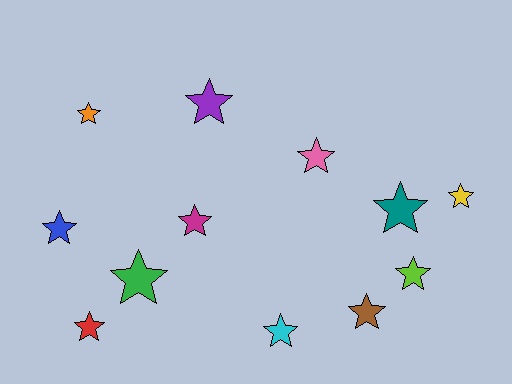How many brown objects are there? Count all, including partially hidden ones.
There is 1 brown object.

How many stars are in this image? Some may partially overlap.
There are 12 stars.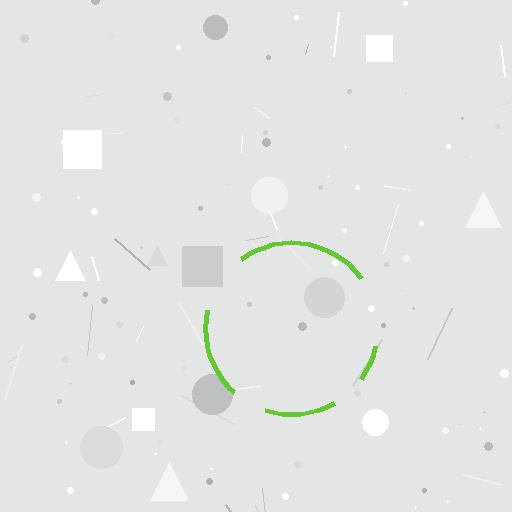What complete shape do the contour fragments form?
The contour fragments form a circle.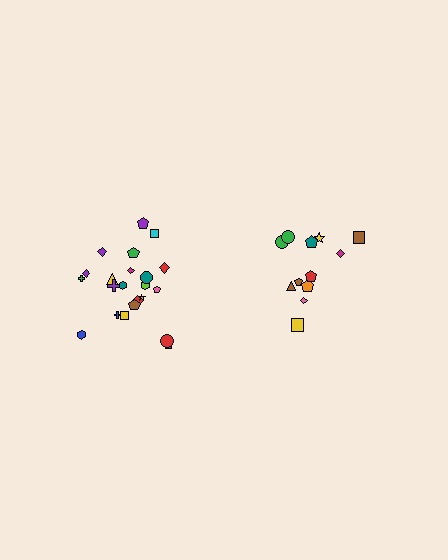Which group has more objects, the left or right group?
The left group.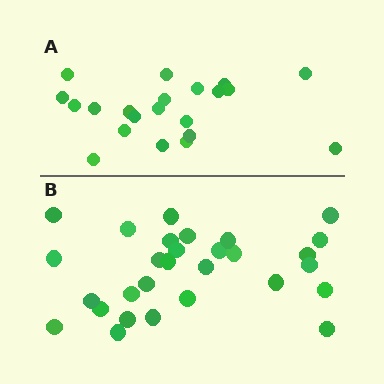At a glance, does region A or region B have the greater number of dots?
Region B (the bottom region) has more dots.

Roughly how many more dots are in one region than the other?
Region B has roughly 8 or so more dots than region A.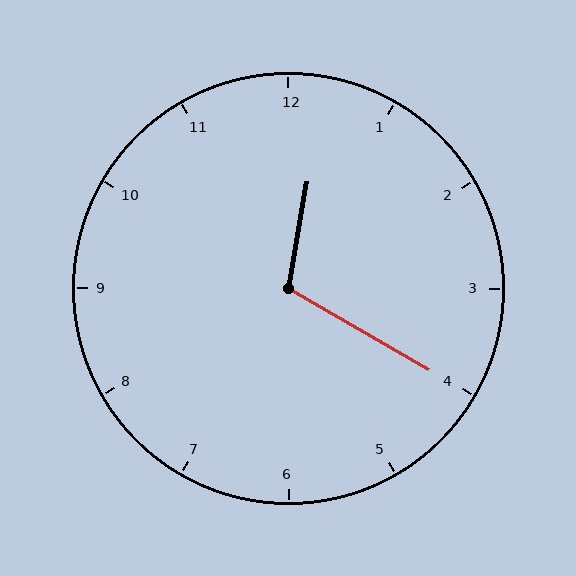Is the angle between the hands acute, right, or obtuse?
It is obtuse.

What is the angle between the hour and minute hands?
Approximately 110 degrees.